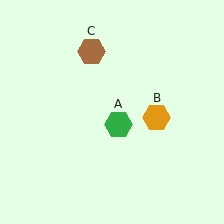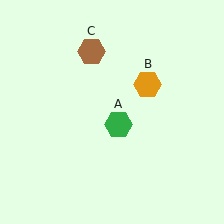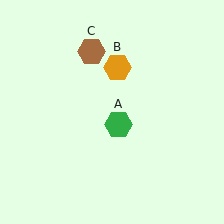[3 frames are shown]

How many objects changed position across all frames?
1 object changed position: orange hexagon (object B).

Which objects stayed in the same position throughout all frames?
Green hexagon (object A) and brown hexagon (object C) remained stationary.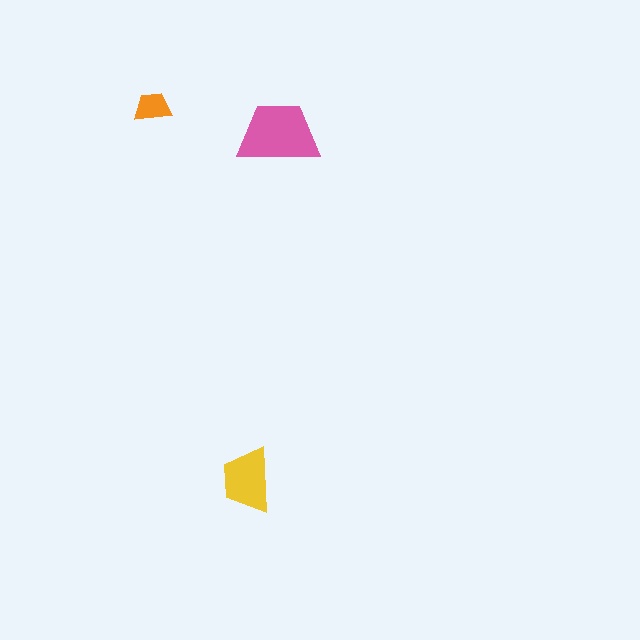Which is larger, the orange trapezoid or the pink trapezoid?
The pink one.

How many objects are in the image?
There are 3 objects in the image.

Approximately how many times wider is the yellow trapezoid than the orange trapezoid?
About 1.5 times wider.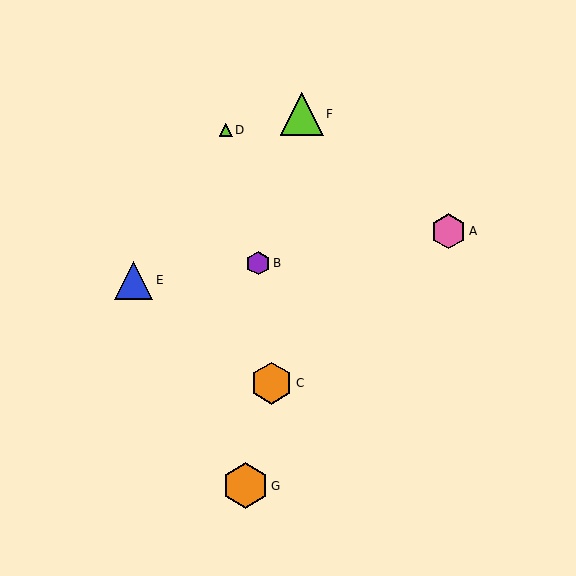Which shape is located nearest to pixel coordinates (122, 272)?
The blue triangle (labeled E) at (134, 280) is nearest to that location.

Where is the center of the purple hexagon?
The center of the purple hexagon is at (258, 263).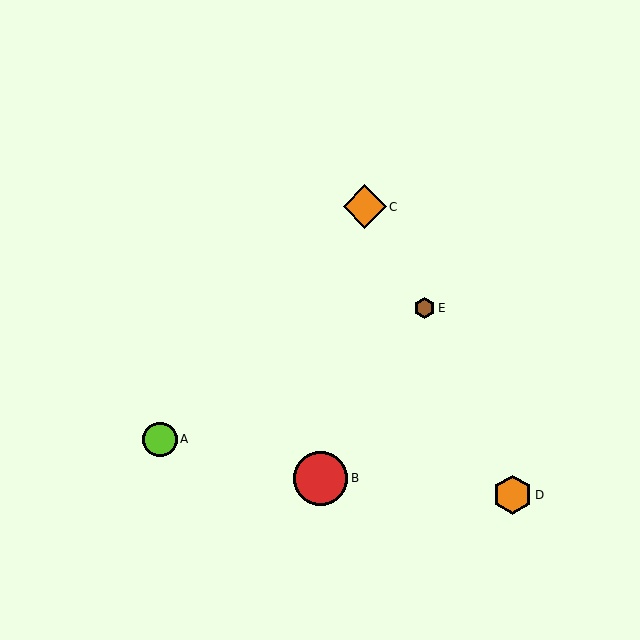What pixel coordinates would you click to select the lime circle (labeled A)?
Click at (160, 439) to select the lime circle A.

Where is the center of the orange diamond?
The center of the orange diamond is at (365, 207).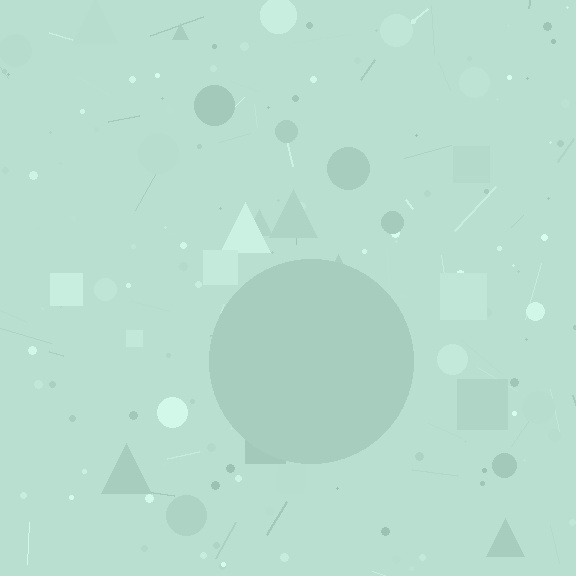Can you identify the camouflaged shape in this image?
The camouflaged shape is a circle.